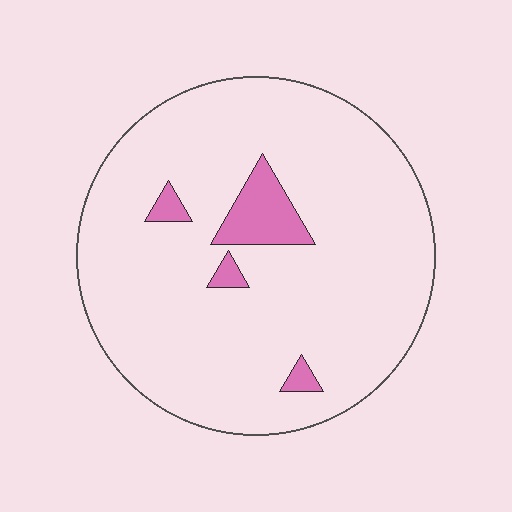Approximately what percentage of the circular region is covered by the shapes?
Approximately 10%.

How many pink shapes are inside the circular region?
4.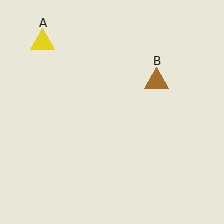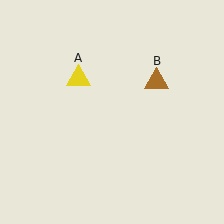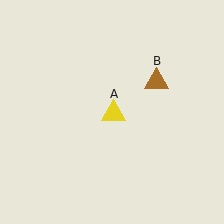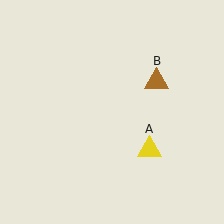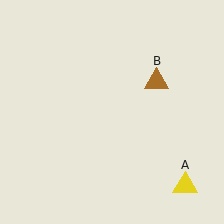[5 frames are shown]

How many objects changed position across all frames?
1 object changed position: yellow triangle (object A).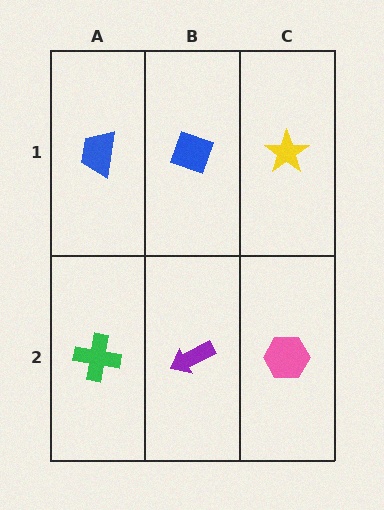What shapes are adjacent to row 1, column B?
A purple arrow (row 2, column B), a blue trapezoid (row 1, column A), a yellow star (row 1, column C).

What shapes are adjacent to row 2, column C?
A yellow star (row 1, column C), a purple arrow (row 2, column B).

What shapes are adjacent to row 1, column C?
A pink hexagon (row 2, column C), a blue diamond (row 1, column B).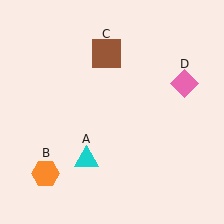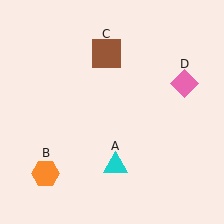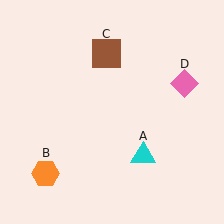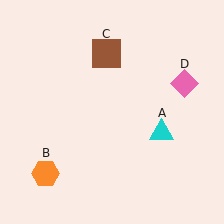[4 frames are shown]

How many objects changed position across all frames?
1 object changed position: cyan triangle (object A).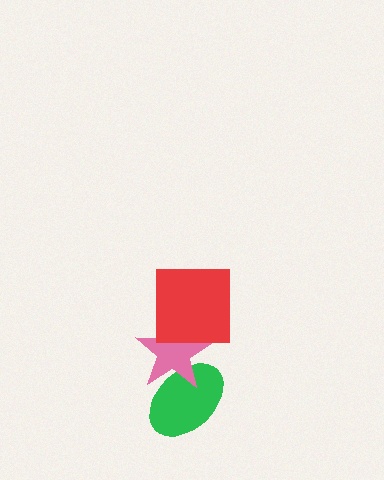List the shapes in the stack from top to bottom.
From top to bottom: the red square, the pink star, the green ellipse.